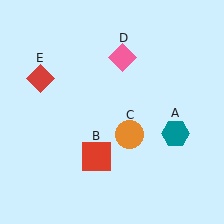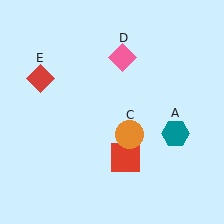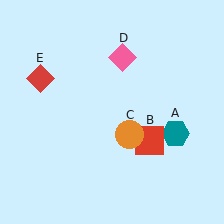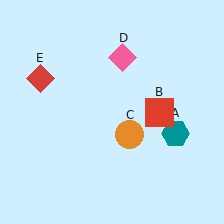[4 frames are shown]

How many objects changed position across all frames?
1 object changed position: red square (object B).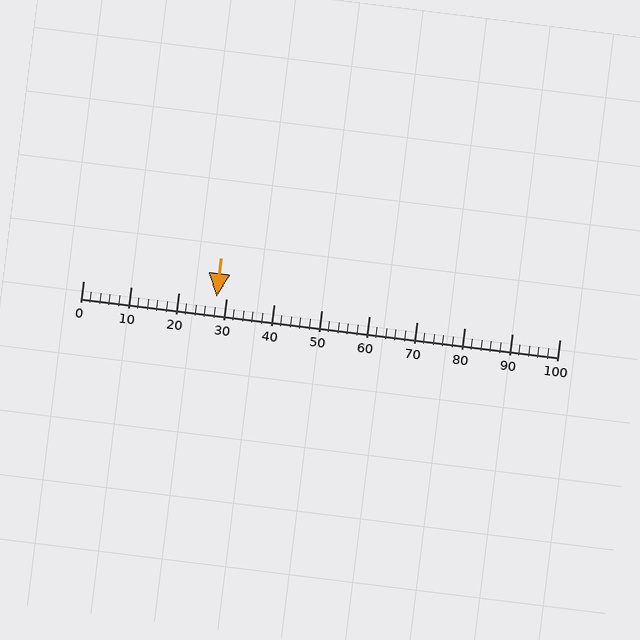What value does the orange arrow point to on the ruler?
The orange arrow points to approximately 28.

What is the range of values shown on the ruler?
The ruler shows values from 0 to 100.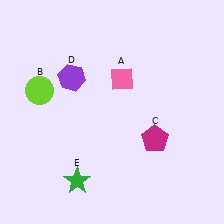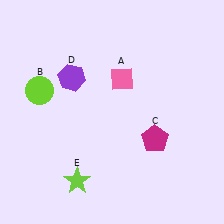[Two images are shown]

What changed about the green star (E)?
In Image 1, E is green. In Image 2, it changed to lime.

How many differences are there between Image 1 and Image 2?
There is 1 difference between the two images.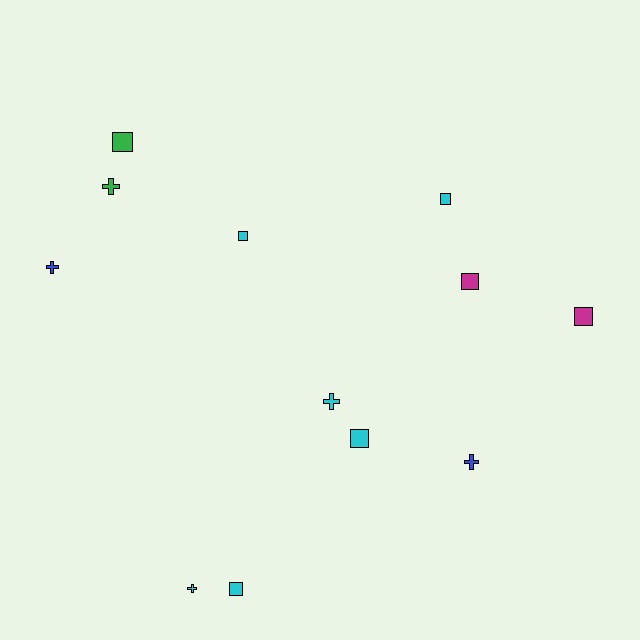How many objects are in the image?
There are 12 objects.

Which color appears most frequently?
Cyan, with 6 objects.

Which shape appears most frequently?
Square, with 7 objects.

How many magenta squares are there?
There are 2 magenta squares.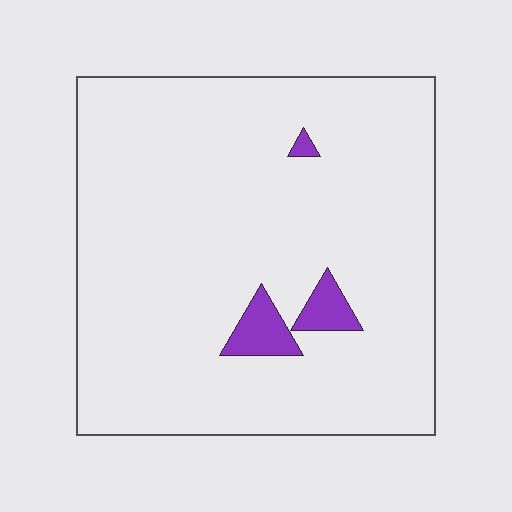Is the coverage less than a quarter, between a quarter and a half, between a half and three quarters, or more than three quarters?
Less than a quarter.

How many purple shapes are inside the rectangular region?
3.